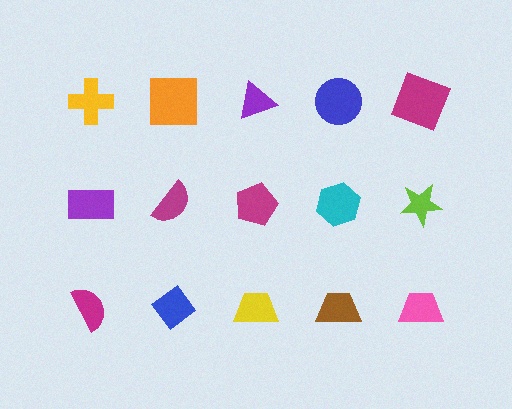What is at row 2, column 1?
A purple rectangle.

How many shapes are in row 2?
5 shapes.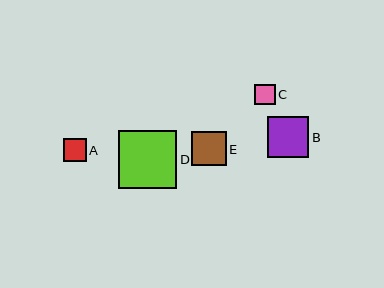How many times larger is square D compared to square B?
Square D is approximately 1.4 times the size of square B.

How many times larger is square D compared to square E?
Square D is approximately 1.7 times the size of square E.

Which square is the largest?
Square D is the largest with a size of approximately 58 pixels.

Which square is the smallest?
Square C is the smallest with a size of approximately 20 pixels.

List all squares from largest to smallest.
From largest to smallest: D, B, E, A, C.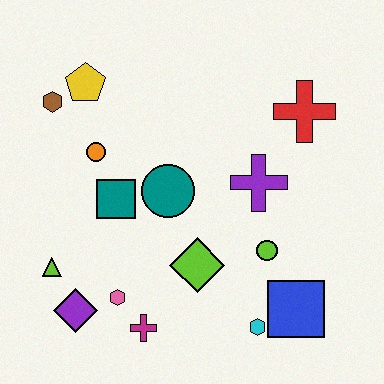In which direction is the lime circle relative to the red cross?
The lime circle is below the red cross.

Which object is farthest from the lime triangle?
The red cross is farthest from the lime triangle.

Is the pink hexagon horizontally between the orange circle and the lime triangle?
No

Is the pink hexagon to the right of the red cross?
No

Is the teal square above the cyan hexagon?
Yes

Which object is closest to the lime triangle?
The purple diamond is closest to the lime triangle.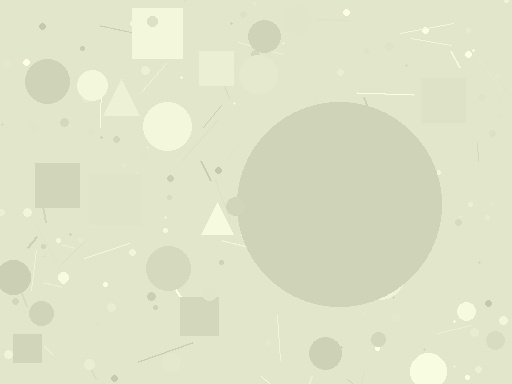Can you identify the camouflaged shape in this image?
The camouflaged shape is a circle.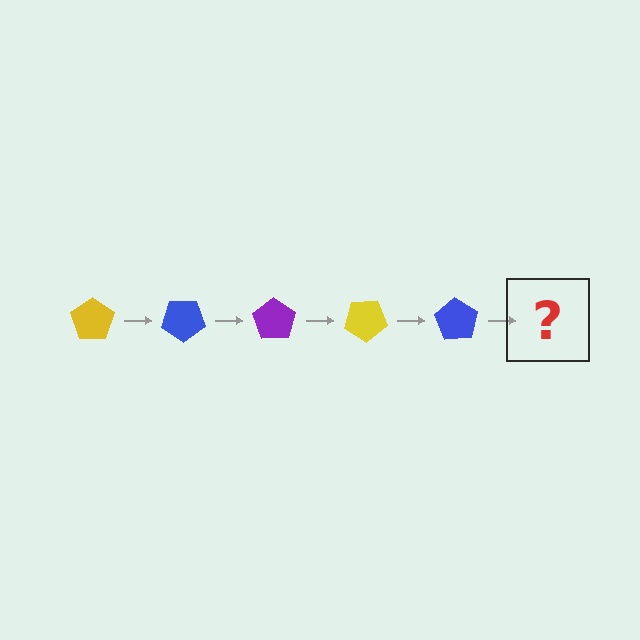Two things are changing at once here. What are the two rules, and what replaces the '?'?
The two rules are that it rotates 35 degrees each step and the color cycles through yellow, blue, and purple. The '?' should be a purple pentagon, rotated 175 degrees from the start.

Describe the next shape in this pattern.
It should be a purple pentagon, rotated 175 degrees from the start.